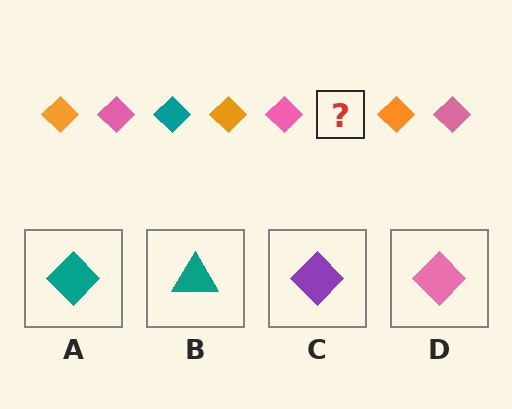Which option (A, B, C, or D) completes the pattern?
A.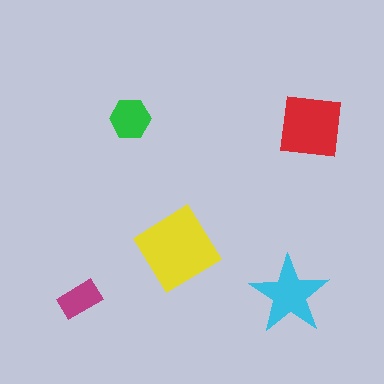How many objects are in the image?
There are 5 objects in the image.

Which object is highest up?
The green hexagon is topmost.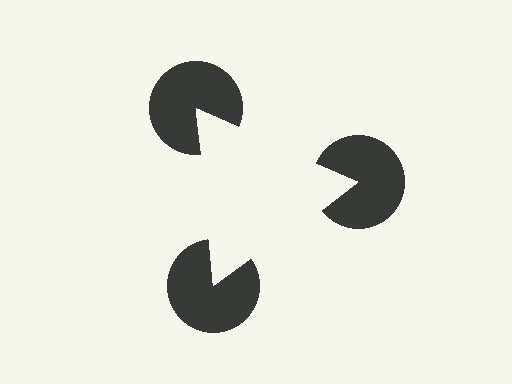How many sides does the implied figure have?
3 sides.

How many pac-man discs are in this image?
There are 3 — one at each vertex of the illusory triangle.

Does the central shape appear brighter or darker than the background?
It typically appears slightly brighter than the background, even though no actual brightness change is drawn.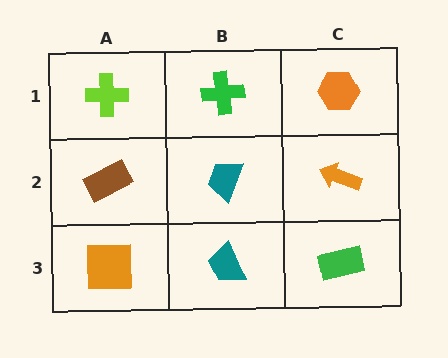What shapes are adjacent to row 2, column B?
A green cross (row 1, column B), a teal trapezoid (row 3, column B), a brown rectangle (row 2, column A), an orange arrow (row 2, column C).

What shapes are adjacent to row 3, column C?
An orange arrow (row 2, column C), a teal trapezoid (row 3, column B).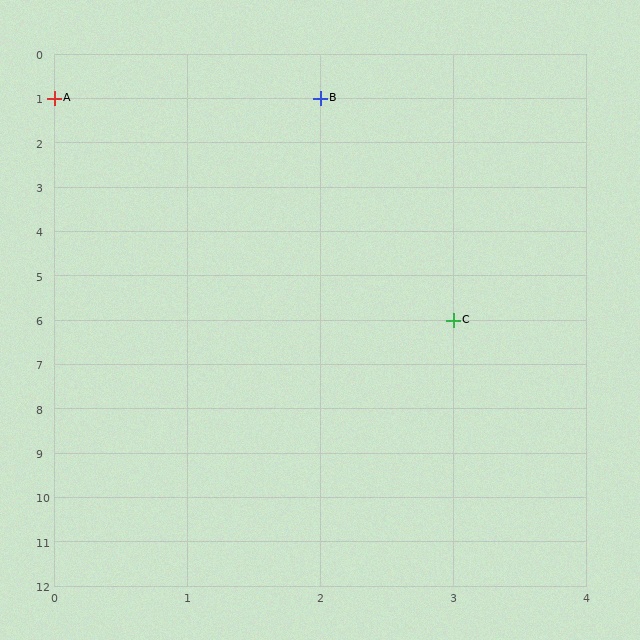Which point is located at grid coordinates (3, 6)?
Point C is at (3, 6).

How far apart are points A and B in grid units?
Points A and B are 2 columns apart.